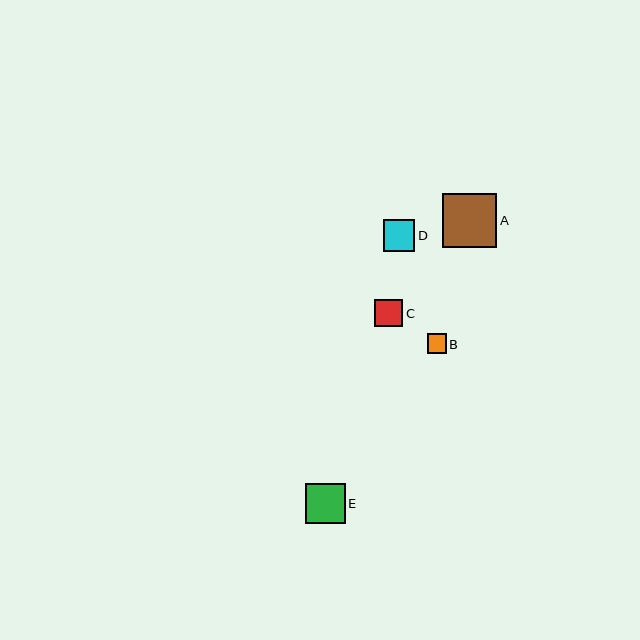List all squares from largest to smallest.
From largest to smallest: A, E, D, C, B.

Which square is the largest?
Square A is the largest with a size of approximately 54 pixels.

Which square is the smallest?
Square B is the smallest with a size of approximately 19 pixels.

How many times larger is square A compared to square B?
Square A is approximately 2.8 times the size of square B.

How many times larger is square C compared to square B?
Square C is approximately 1.5 times the size of square B.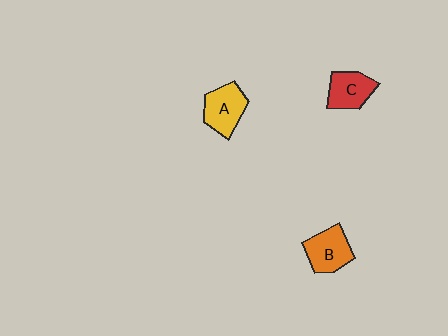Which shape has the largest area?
Shape A (yellow).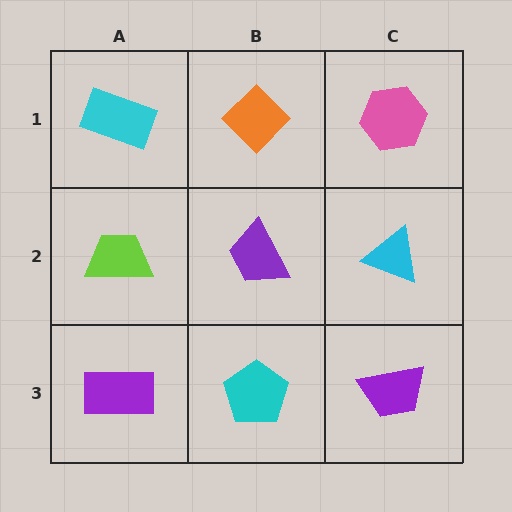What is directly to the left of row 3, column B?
A purple rectangle.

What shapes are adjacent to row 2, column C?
A pink hexagon (row 1, column C), a purple trapezoid (row 3, column C), a purple trapezoid (row 2, column B).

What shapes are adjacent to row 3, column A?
A lime trapezoid (row 2, column A), a cyan pentagon (row 3, column B).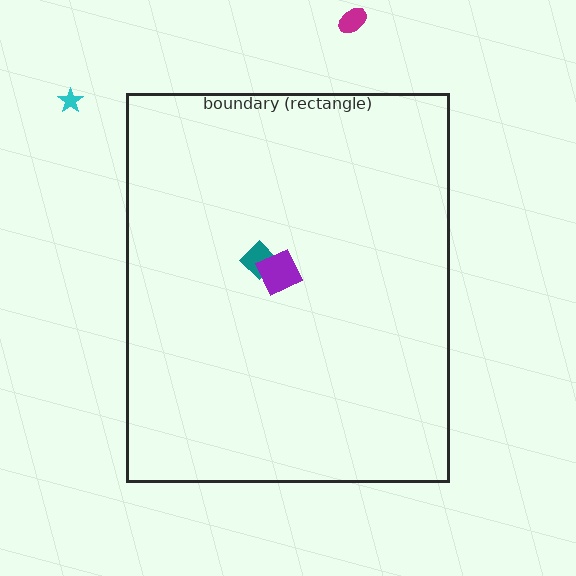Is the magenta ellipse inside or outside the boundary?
Outside.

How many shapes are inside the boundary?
2 inside, 2 outside.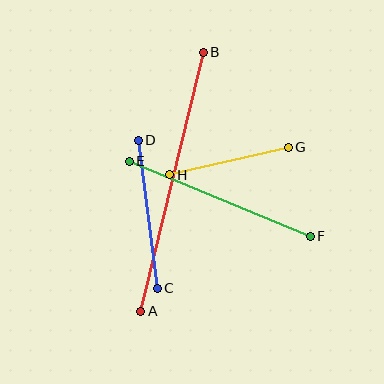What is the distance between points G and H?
The distance is approximately 122 pixels.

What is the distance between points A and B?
The distance is approximately 266 pixels.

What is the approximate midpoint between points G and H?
The midpoint is at approximately (229, 161) pixels.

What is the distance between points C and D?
The distance is approximately 149 pixels.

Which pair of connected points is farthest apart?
Points A and B are farthest apart.